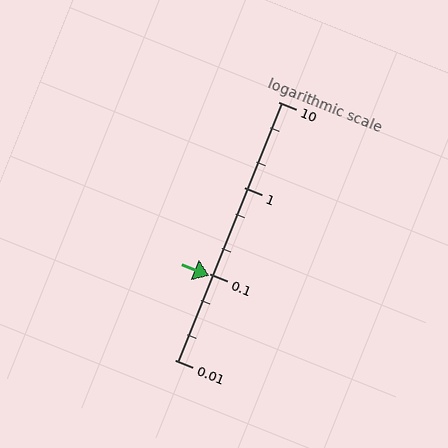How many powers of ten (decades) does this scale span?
The scale spans 3 decades, from 0.01 to 10.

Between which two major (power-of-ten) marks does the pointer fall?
The pointer is between 0.01 and 0.1.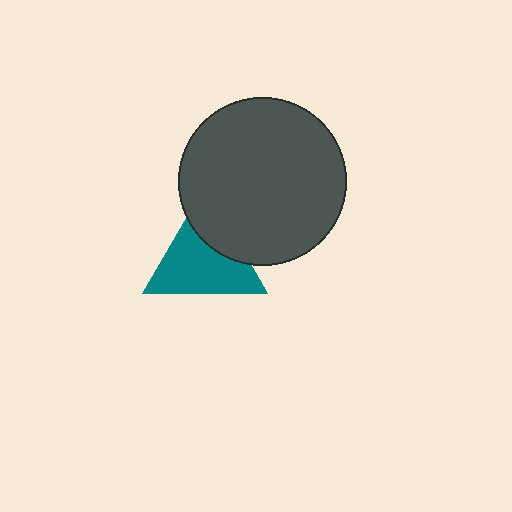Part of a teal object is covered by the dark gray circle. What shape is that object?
It is a triangle.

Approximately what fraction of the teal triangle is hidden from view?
Roughly 31% of the teal triangle is hidden behind the dark gray circle.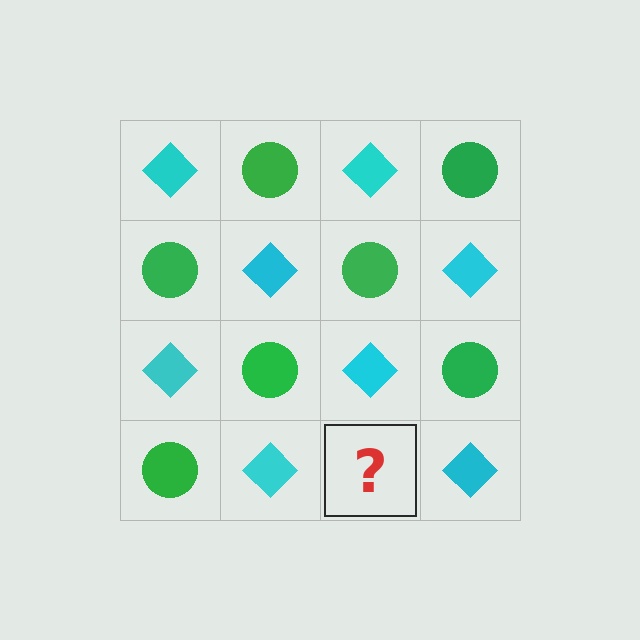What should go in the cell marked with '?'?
The missing cell should contain a green circle.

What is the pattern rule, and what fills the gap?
The rule is that it alternates cyan diamond and green circle in a checkerboard pattern. The gap should be filled with a green circle.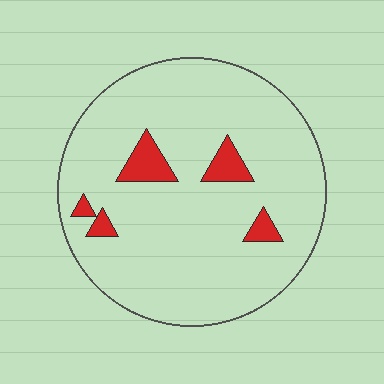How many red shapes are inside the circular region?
5.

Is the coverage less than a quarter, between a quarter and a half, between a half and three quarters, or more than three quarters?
Less than a quarter.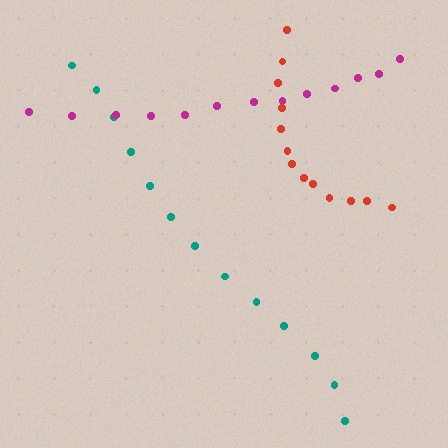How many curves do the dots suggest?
There are 3 distinct paths.